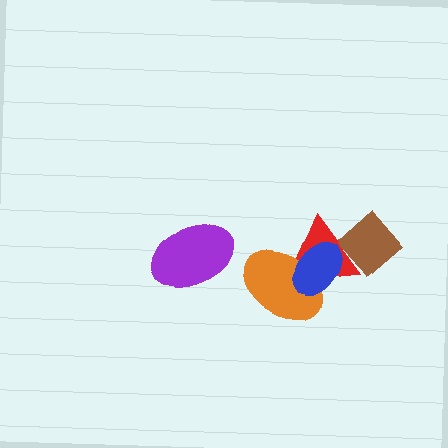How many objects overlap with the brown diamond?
1 object overlaps with the brown diamond.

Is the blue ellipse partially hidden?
No, no other shape covers it.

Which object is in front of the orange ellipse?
The blue ellipse is in front of the orange ellipse.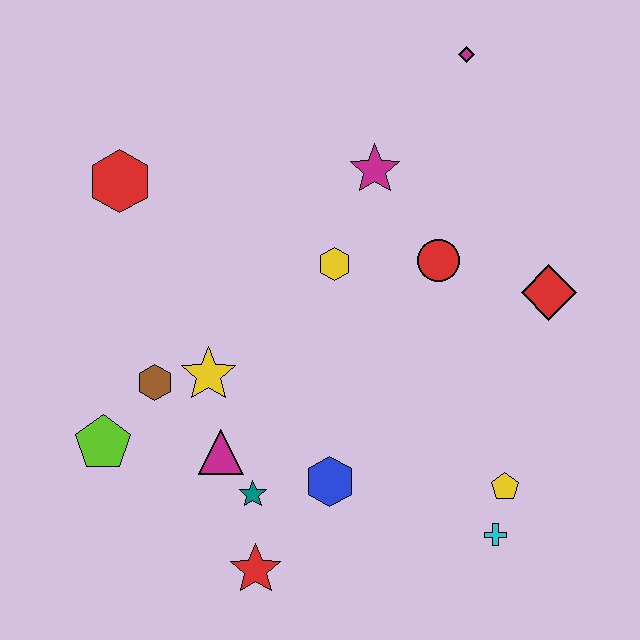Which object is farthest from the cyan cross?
The red hexagon is farthest from the cyan cross.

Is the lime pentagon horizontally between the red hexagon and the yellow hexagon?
No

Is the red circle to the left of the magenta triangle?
No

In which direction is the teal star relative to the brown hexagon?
The teal star is below the brown hexagon.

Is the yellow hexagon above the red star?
Yes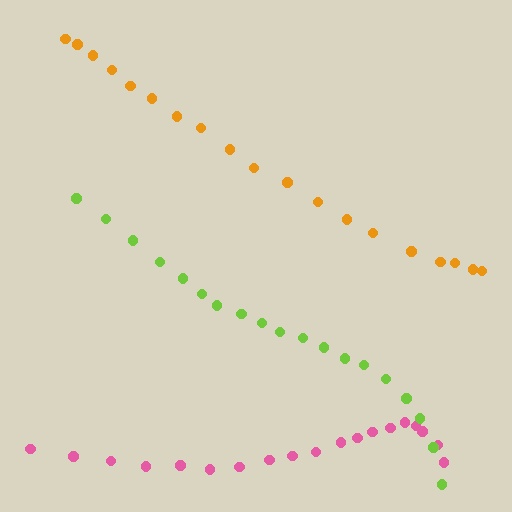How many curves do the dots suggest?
There are 3 distinct paths.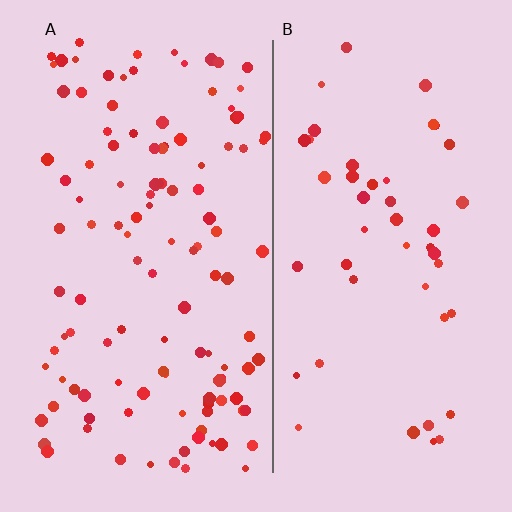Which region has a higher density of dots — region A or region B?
A (the left).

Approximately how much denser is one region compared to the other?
Approximately 2.6× — region A over region B.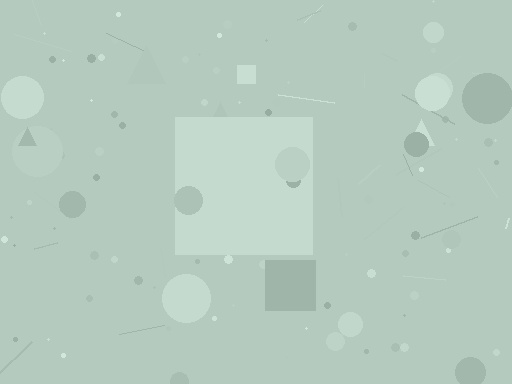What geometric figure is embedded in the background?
A square is embedded in the background.